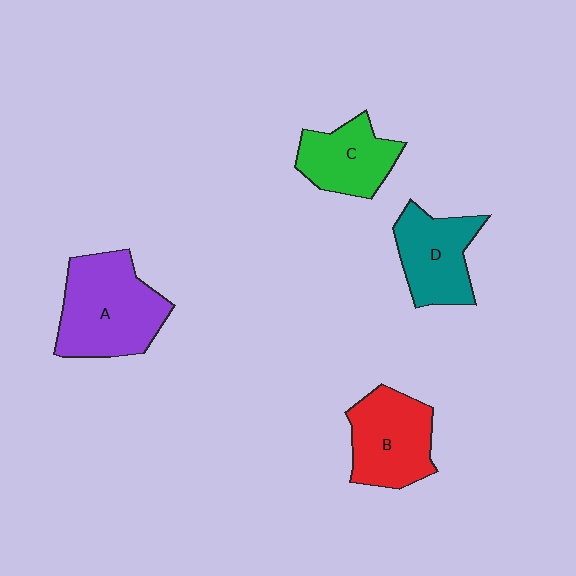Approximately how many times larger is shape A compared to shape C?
Approximately 1.6 times.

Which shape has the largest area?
Shape A (purple).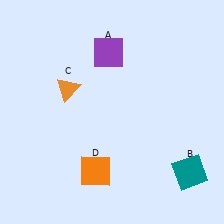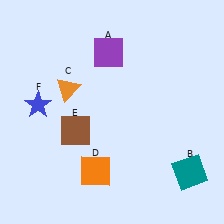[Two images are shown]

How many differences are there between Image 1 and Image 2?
There are 2 differences between the two images.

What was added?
A brown square (E), a blue star (F) were added in Image 2.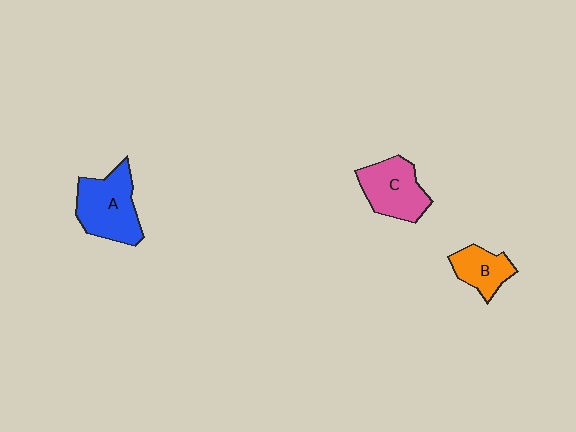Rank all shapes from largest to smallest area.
From largest to smallest: A (blue), C (pink), B (orange).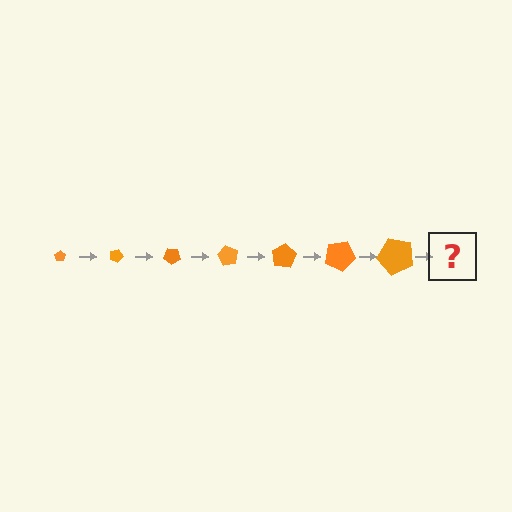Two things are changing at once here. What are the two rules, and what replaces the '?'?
The two rules are that the pentagon grows larger each step and it rotates 20 degrees each step. The '?' should be a pentagon, larger than the previous one and rotated 140 degrees from the start.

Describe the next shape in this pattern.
It should be a pentagon, larger than the previous one and rotated 140 degrees from the start.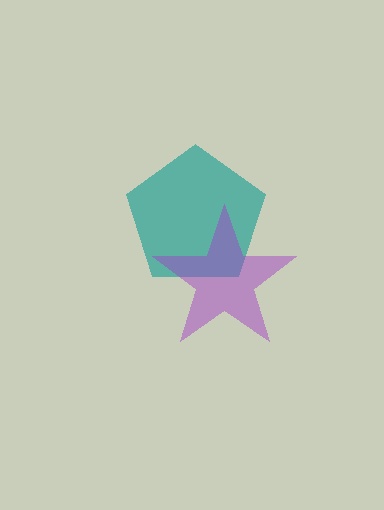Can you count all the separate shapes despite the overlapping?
Yes, there are 2 separate shapes.